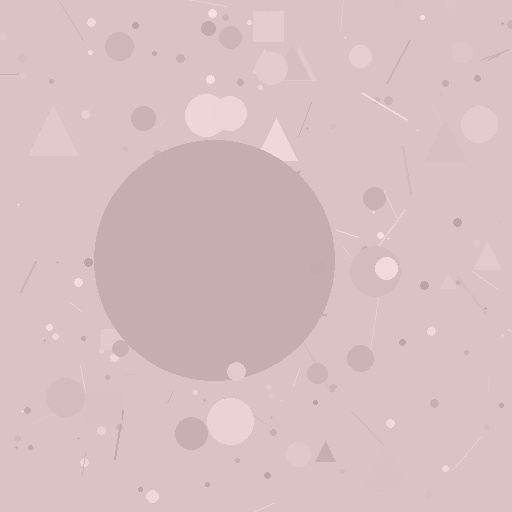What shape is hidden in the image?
A circle is hidden in the image.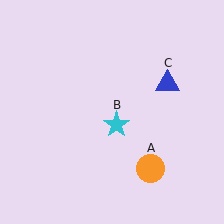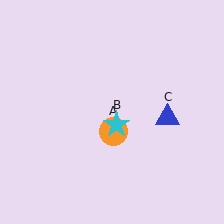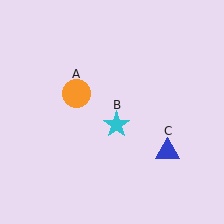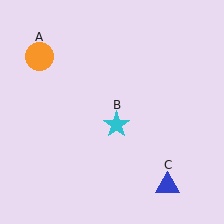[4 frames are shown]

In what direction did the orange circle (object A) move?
The orange circle (object A) moved up and to the left.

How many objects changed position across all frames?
2 objects changed position: orange circle (object A), blue triangle (object C).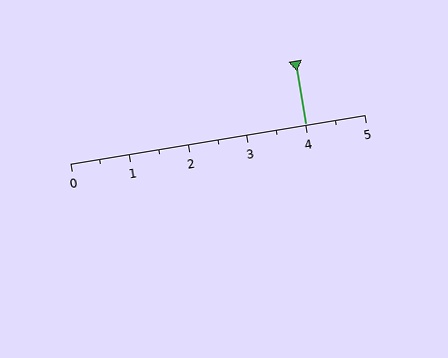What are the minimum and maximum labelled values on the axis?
The axis runs from 0 to 5.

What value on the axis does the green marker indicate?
The marker indicates approximately 4.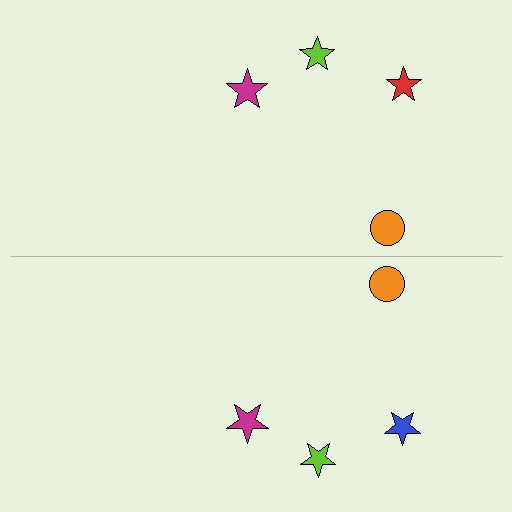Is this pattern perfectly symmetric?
No, the pattern is not perfectly symmetric. The blue star on the bottom side breaks the symmetry — its mirror counterpart is red.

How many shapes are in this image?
There are 8 shapes in this image.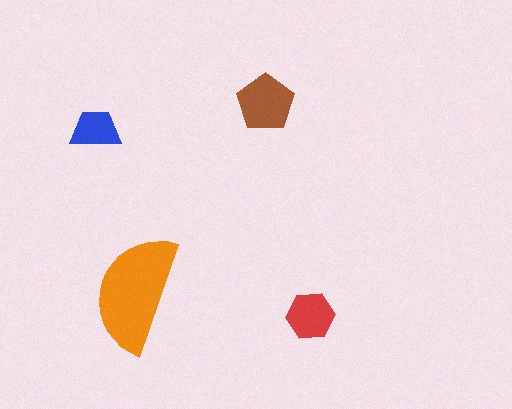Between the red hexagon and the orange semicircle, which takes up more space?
The orange semicircle.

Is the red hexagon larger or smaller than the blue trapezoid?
Larger.